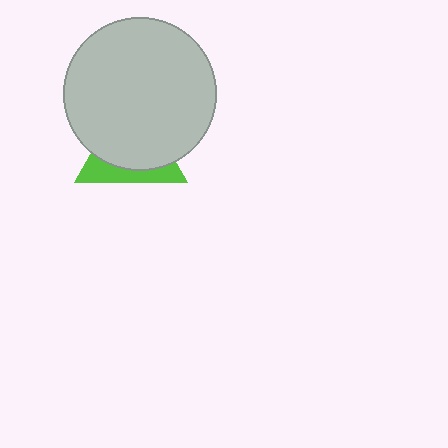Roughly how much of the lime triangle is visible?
A small part of it is visible (roughly 32%).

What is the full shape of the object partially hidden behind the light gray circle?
The partially hidden object is a lime triangle.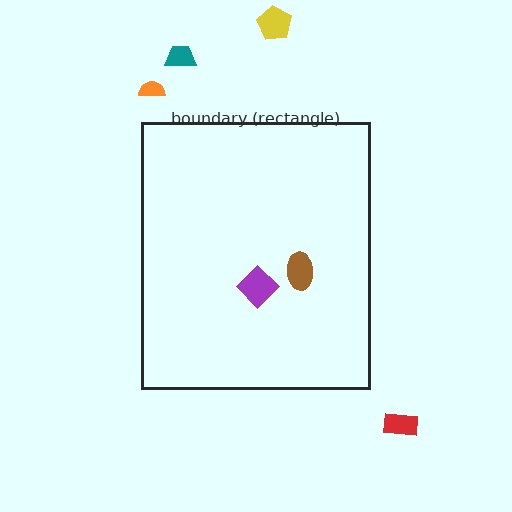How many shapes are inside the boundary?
2 inside, 4 outside.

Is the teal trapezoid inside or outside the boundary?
Outside.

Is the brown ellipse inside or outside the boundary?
Inside.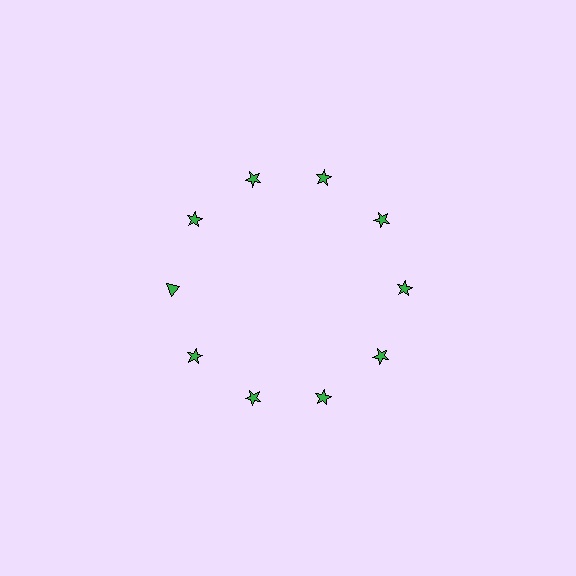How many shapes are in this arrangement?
There are 10 shapes arranged in a ring pattern.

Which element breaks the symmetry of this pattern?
The green triangle at roughly the 9 o'clock position breaks the symmetry. All other shapes are green stars.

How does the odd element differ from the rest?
It has a different shape: triangle instead of star.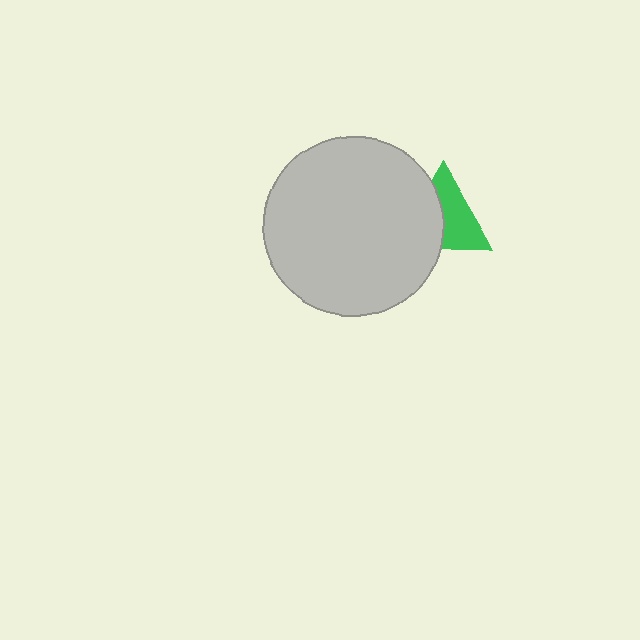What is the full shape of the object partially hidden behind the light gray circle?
The partially hidden object is a green triangle.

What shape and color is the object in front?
The object in front is a light gray circle.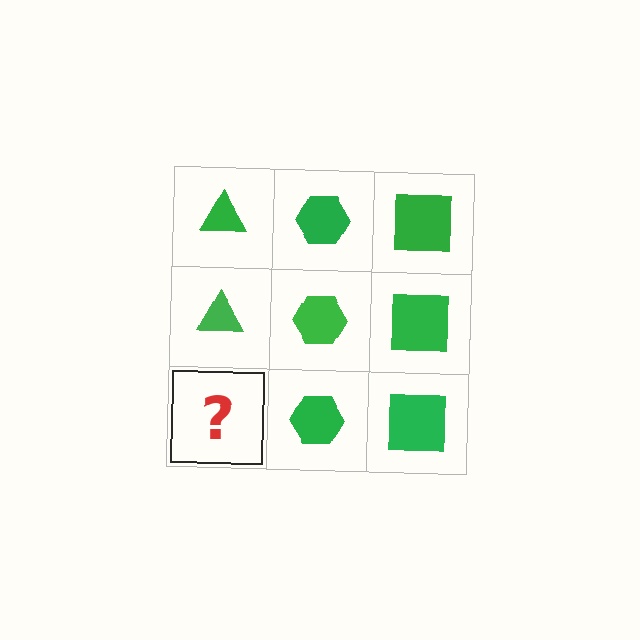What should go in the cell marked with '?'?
The missing cell should contain a green triangle.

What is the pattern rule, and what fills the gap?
The rule is that each column has a consistent shape. The gap should be filled with a green triangle.